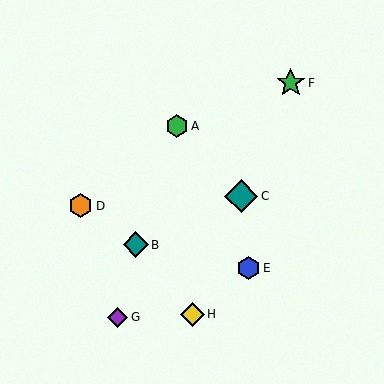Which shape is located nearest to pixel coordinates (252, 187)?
The teal diamond (labeled C) at (241, 196) is nearest to that location.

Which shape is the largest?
The teal diamond (labeled C) is the largest.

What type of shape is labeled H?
Shape H is a yellow diamond.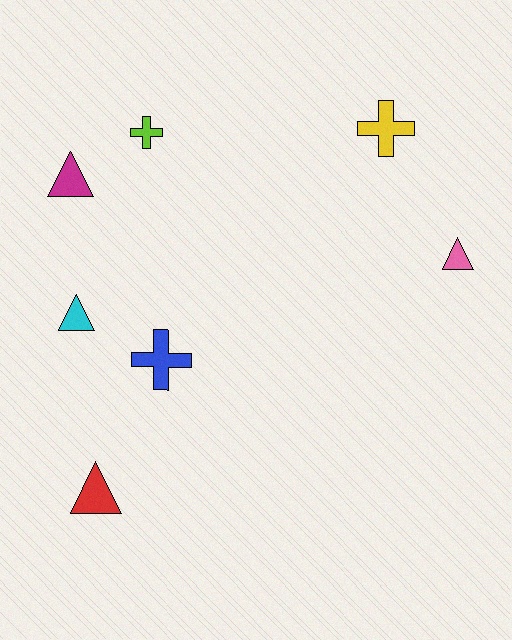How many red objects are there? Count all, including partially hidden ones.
There is 1 red object.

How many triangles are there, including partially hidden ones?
There are 4 triangles.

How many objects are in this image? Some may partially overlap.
There are 7 objects.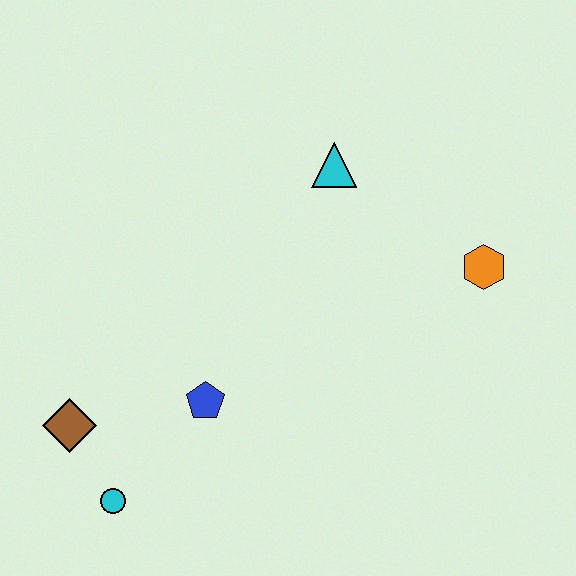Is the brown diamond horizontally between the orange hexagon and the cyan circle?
No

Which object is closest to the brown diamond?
The cyan circle is closest to the brown diamond.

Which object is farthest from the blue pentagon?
The orange hexagon is farthest from the blue pentagon.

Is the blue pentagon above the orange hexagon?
No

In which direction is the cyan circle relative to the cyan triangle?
The cyan circle is below the cyan triangle.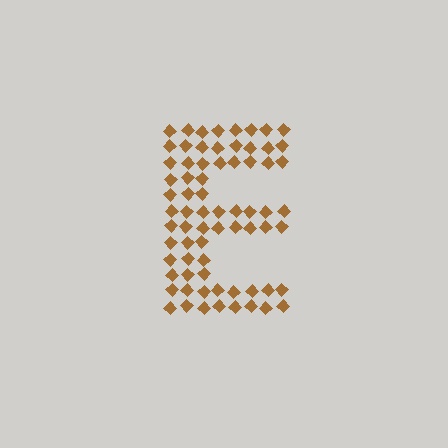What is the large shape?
The large shape is the letter E.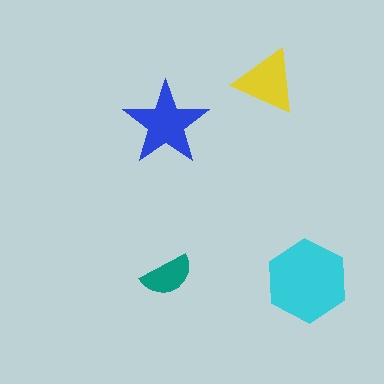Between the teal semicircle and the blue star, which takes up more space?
The blue star.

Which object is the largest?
The cyan hexagon.